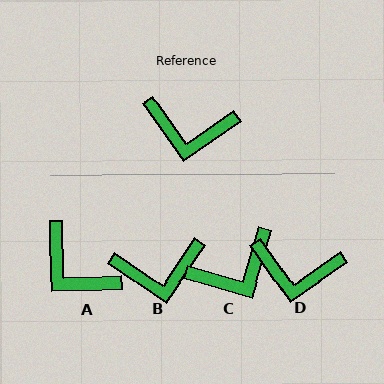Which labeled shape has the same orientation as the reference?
D.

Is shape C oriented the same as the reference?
No, it is off by about 39 degrees.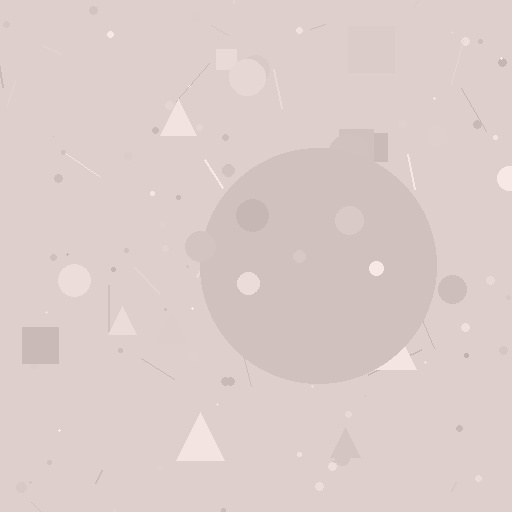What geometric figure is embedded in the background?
A circle is embedded in the background.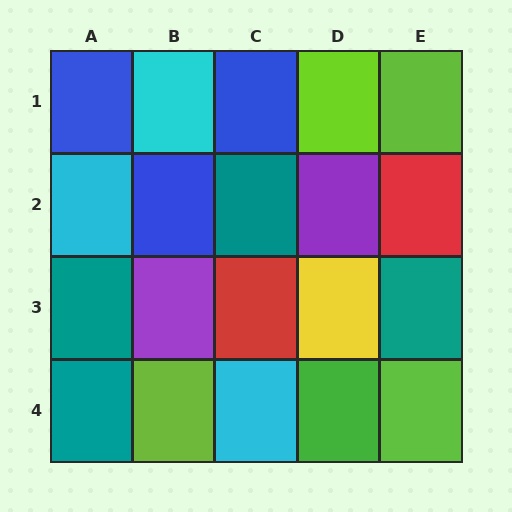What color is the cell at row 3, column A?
Teal.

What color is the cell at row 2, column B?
Blue.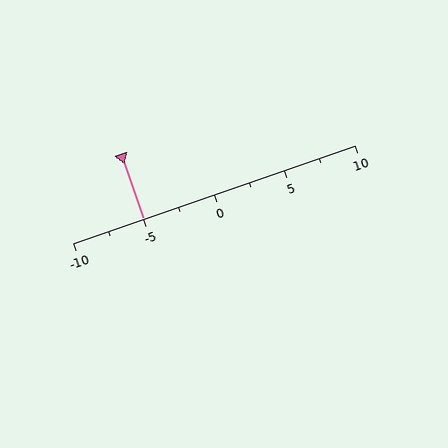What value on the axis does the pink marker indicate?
The marker indicates approximately -5.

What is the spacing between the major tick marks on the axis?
The major ticks are spaced 5 apart.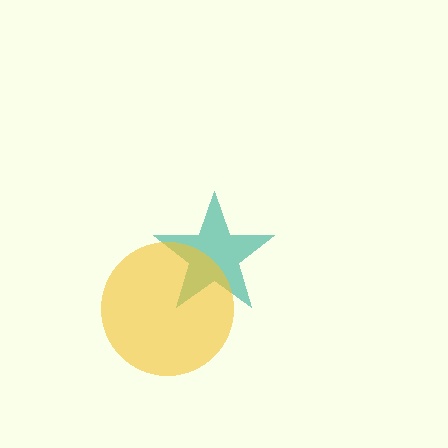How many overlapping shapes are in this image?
There are 2 overlapping shapes in the image.